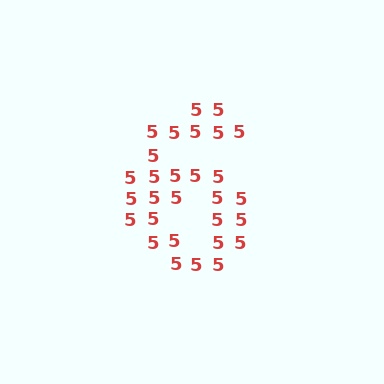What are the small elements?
The small elements are digit 5's.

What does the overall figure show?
The overall figure shows the digit 6.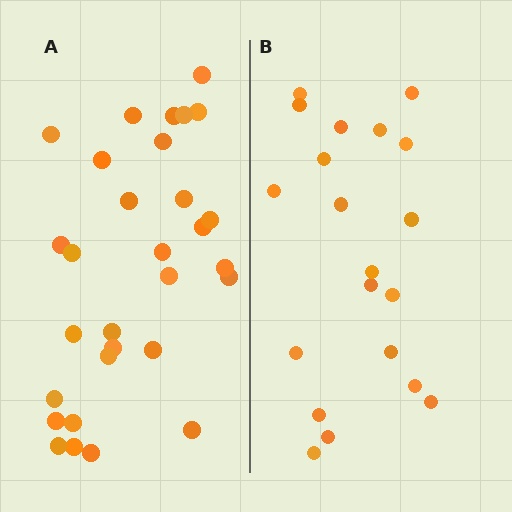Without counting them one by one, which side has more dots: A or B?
Region A (the left region) has more dots.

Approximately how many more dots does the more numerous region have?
Region A has roughly 10 or so more dots than region B.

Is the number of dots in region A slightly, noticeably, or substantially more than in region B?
Region A has substantially more. The ratio is roughly 1.5 to 1.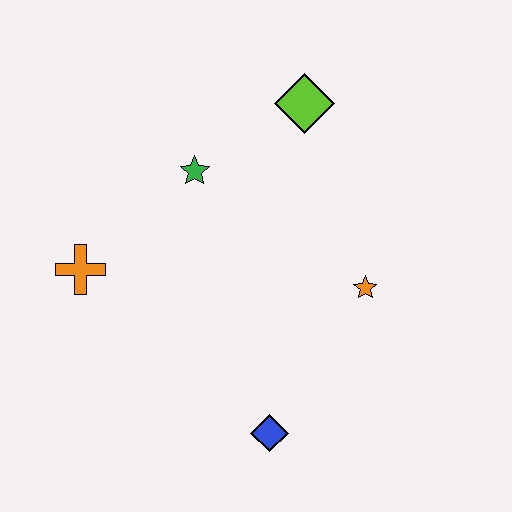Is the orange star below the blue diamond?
No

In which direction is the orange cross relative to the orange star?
The orange cross is to the left of the orange star.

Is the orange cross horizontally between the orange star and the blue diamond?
No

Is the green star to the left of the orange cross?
No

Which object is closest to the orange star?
The blue diamond is closest to the orange star.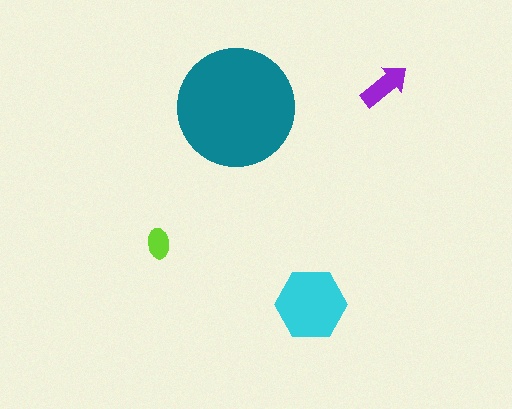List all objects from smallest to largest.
The lime ellipse, the purple arrow, the cyan hexagon, the teal circle.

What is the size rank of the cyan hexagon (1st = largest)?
2nd.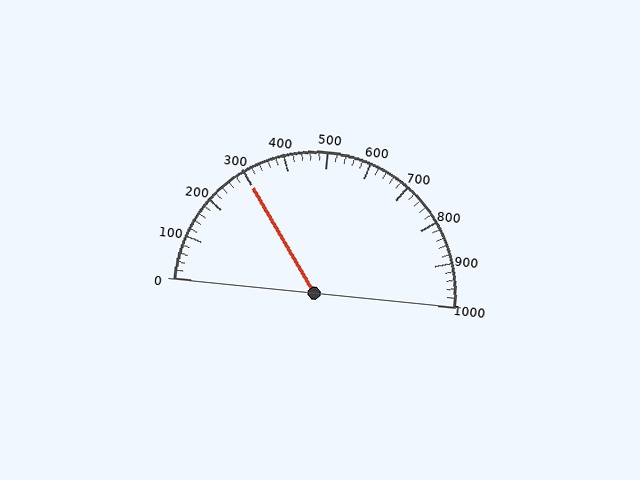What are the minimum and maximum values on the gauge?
The gauge ranges from 0 to 1000.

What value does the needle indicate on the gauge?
The needle indicates approximately 300.